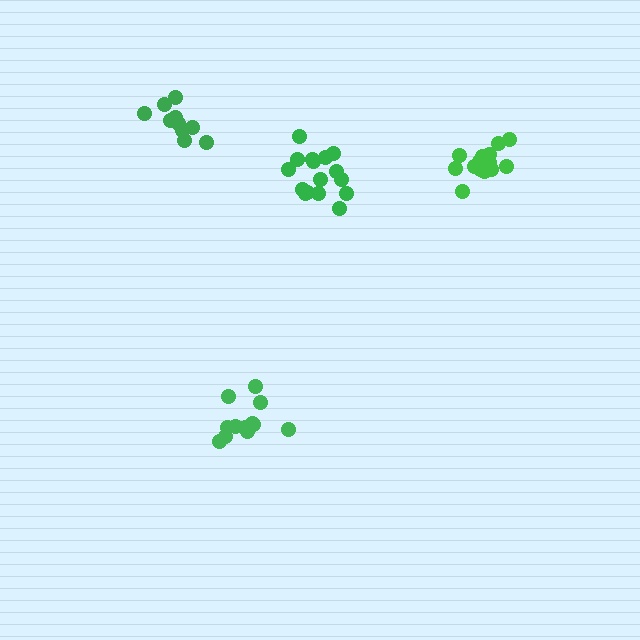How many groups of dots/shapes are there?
There are 4 groups.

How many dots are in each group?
Group 1: 16 dots, Group 2: 16 dots, Group 3: 13 dots, Group 4: 10 dots (55 total).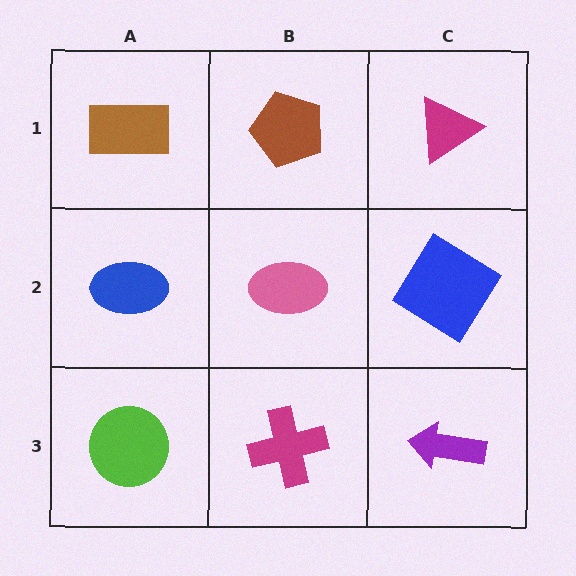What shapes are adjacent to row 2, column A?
A brown rectangle (row 1, column A), a lime circle (row 3, column A), a pink ellipse (row 2, column B).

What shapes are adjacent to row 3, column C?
A blue diamond (row 2, column C), a magenta cross (row 3, column B).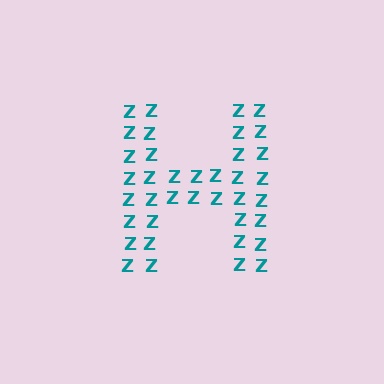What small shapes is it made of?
It is made of small letter Z's.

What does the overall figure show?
The overall figure shows the letter H.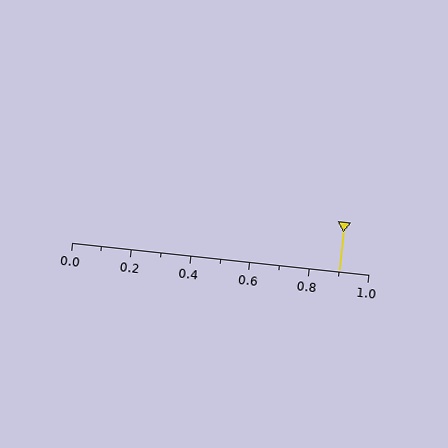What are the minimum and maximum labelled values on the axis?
The axis runs from 0.0 to 1.0.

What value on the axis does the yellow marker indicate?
The marker indicates approximately 0.9.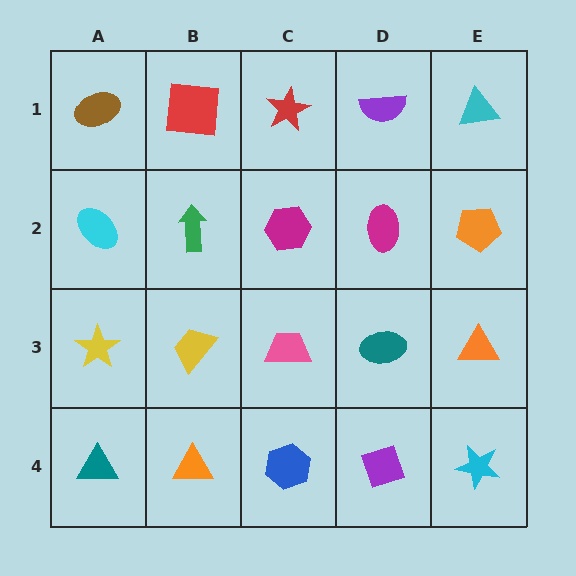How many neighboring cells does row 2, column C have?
4.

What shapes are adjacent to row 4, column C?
A pink trapezoid (row 3, column C), an orange triangle (row 4, column B), a purple diamond (row 4, column D).